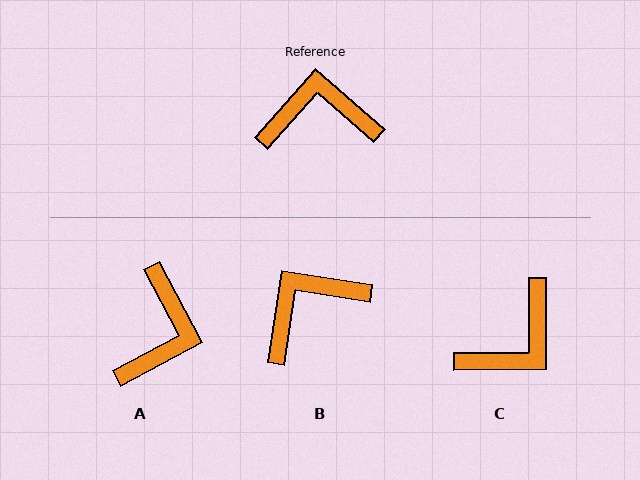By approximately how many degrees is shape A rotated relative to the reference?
Approximately 111 degrees clockwise.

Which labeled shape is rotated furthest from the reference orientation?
C, about 139 degrees away.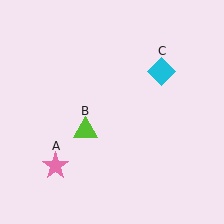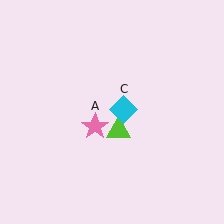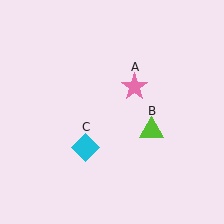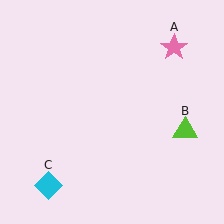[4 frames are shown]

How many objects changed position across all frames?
3 objects changed position: pink star (object A), lime triangle (object B), cyan diamond (object C).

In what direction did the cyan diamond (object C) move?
The cyan diamond (object C) moved down and to the left.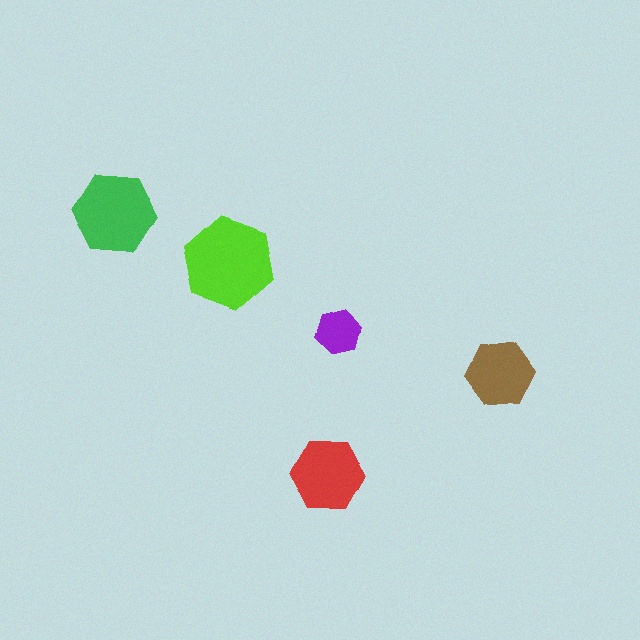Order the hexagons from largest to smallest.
the lime one, the green one, the red one, the brown one, the purple one.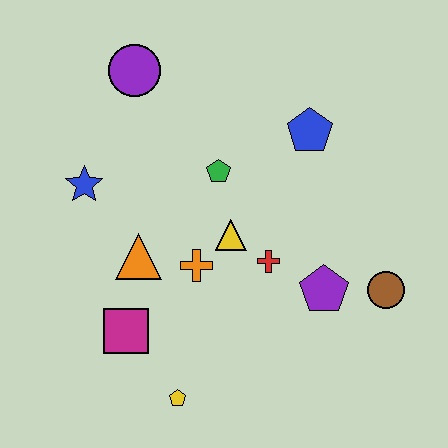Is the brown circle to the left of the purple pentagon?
No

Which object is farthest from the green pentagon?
The yellow pentagon is farthest from the green pentagon.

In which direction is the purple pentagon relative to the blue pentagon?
The purple pentagon is below the blue pentagon.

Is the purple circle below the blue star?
No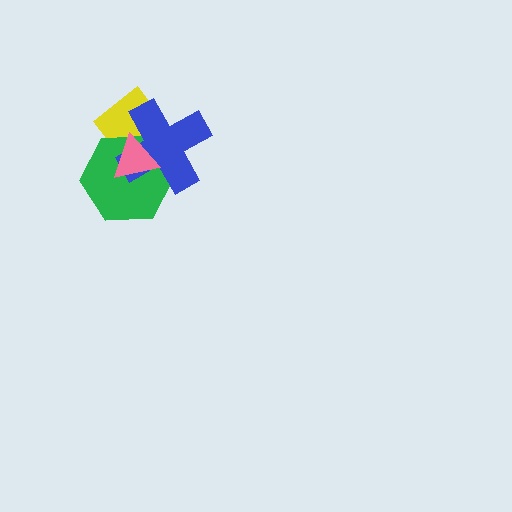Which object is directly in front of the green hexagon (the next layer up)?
The blue cross is directly in front of the green hexagon.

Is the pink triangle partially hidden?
No, no other shape covers it.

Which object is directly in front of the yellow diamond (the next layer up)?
The green hexagon is directly in front of the yellow diamond.